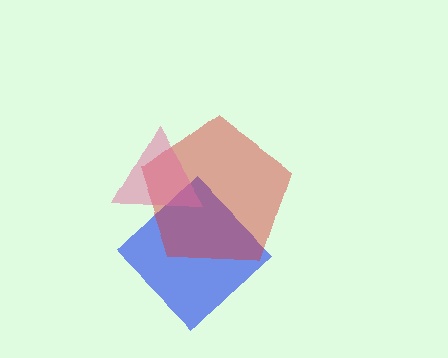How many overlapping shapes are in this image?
There are 3 overlapping shapes in the image.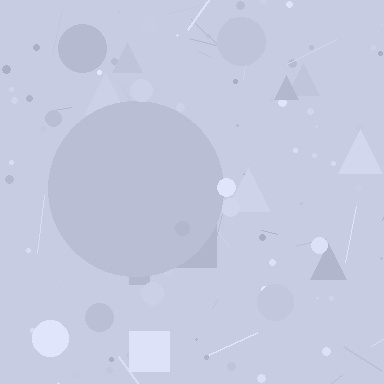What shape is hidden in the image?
A circle is hidden in the image.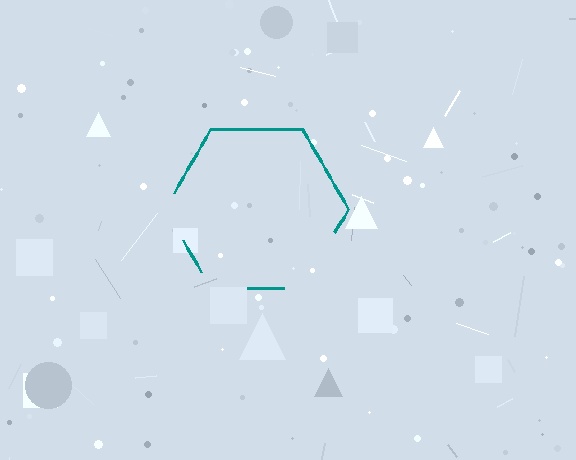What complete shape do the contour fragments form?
The contour fragments form a hexagon.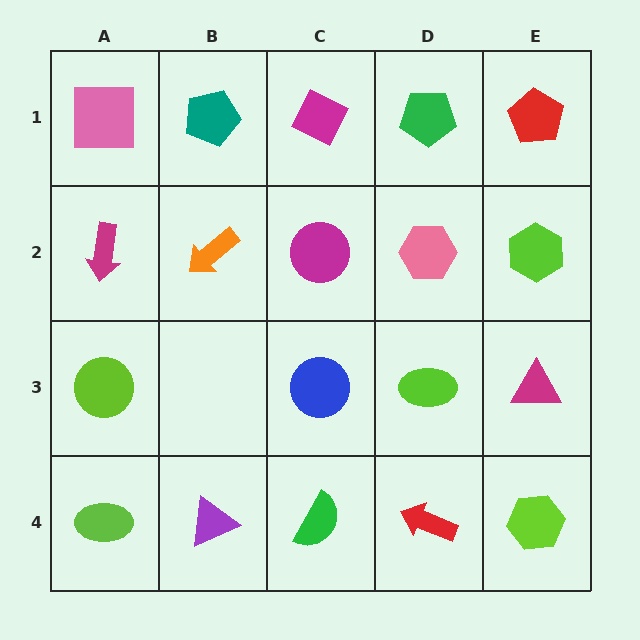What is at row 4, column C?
A green semicircle.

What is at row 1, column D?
A green pentagon.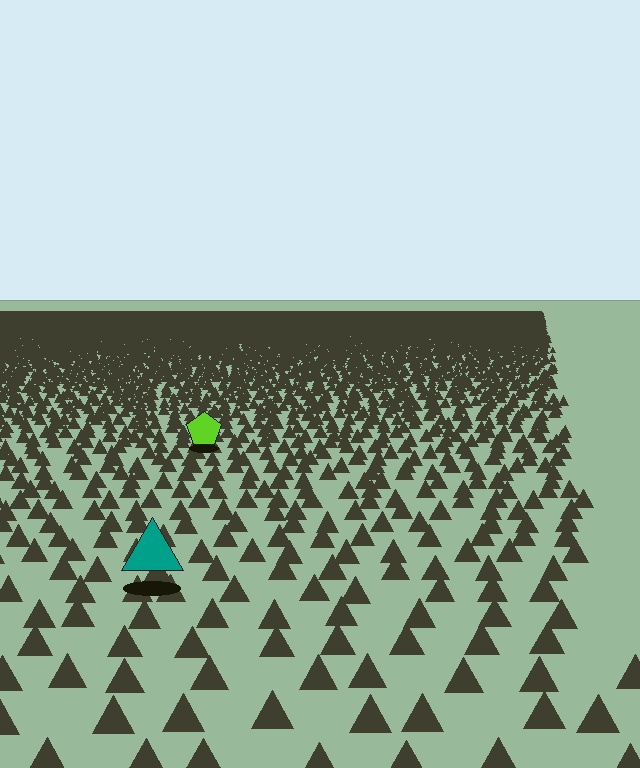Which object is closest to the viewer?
The teal triangle is closest. The texture marks near it are larger and more spread out.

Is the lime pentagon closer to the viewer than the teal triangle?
No. The teal triangle is closer — you can tell from the texture gradient: the ground texture is coarser near it.